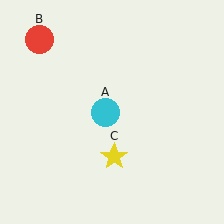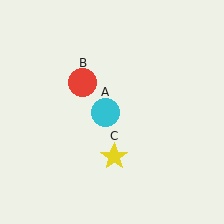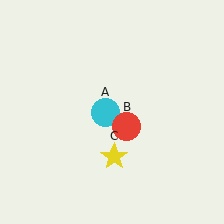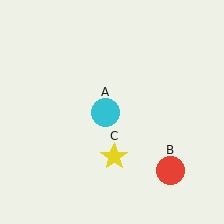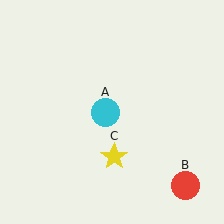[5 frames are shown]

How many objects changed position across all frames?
1 object changed position: red circle (object B).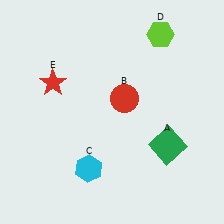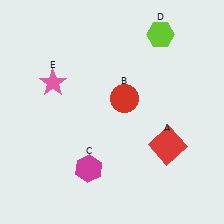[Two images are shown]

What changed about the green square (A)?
In Image 1, A is green. In Image 2, it changed to red.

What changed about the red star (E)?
In Image 1, E is red. In Image 2, it changed to pink.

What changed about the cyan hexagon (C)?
In Image 1, C is cyan. In Image 2, it changed to magenta.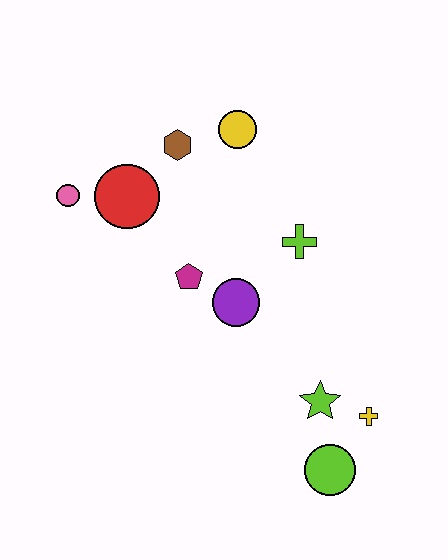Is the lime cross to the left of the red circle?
No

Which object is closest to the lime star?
The yellow cross is closest to the lime star.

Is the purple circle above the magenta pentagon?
No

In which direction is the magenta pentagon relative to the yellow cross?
The magenta pentagon is to the left of the yellow cross.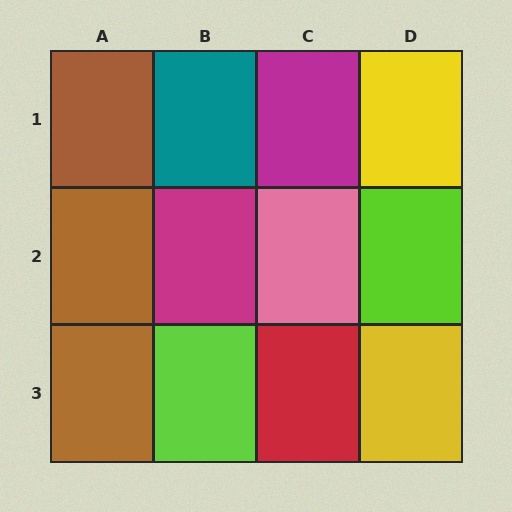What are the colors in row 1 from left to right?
Brown, teal, magenta, yellow.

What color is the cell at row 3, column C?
Red.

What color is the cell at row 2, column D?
Lime.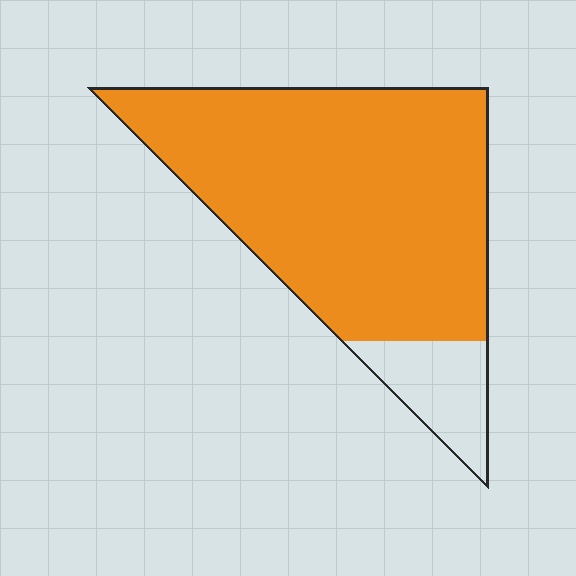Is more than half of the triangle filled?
Yes.